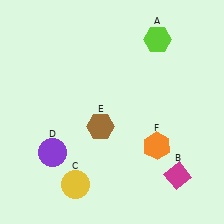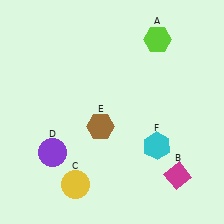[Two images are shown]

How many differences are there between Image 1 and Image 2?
There is 1 difference between the two images.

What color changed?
The hexagon (F) changed from orange in Image 1 to cyan in Image 2.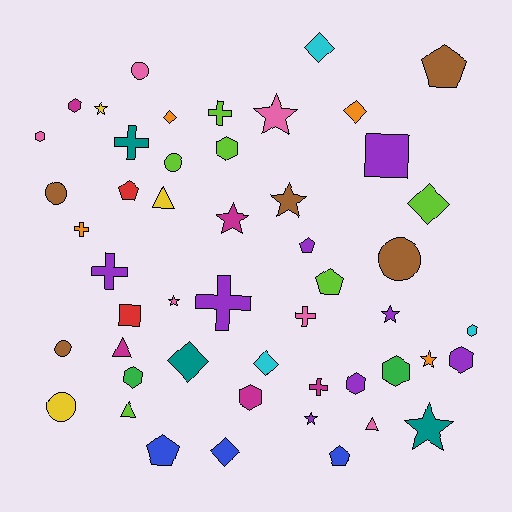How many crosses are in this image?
There are 7 crosses.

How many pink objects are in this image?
There are 6 pink objects.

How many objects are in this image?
There are 50 objects.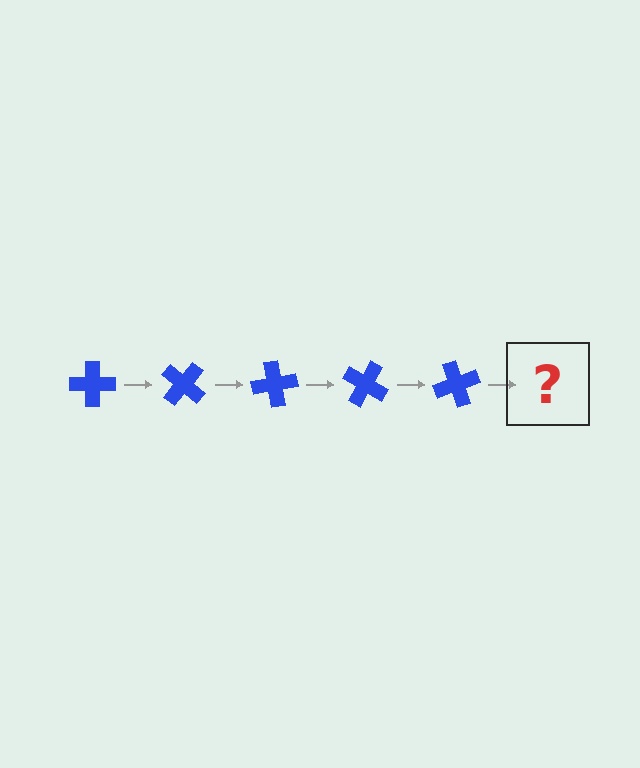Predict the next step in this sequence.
The next step is a blue cross rotated 200 degrees.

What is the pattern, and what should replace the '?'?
The pattern is that the cross rotates 40 degrees each step. The '?' should be a blue cross rotated 200 degrees.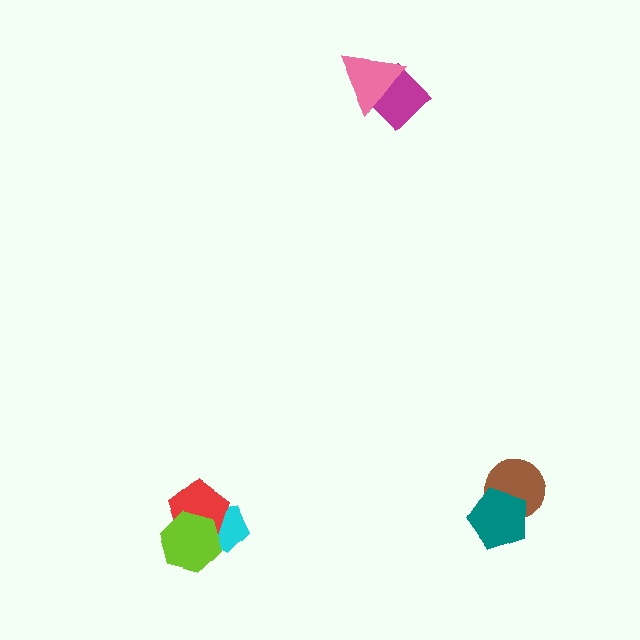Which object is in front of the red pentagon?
The lime hexagon is in front of the red pentagon.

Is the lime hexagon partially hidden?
No, no other shape covers it.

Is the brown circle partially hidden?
Yes, it is partially covered by another shape.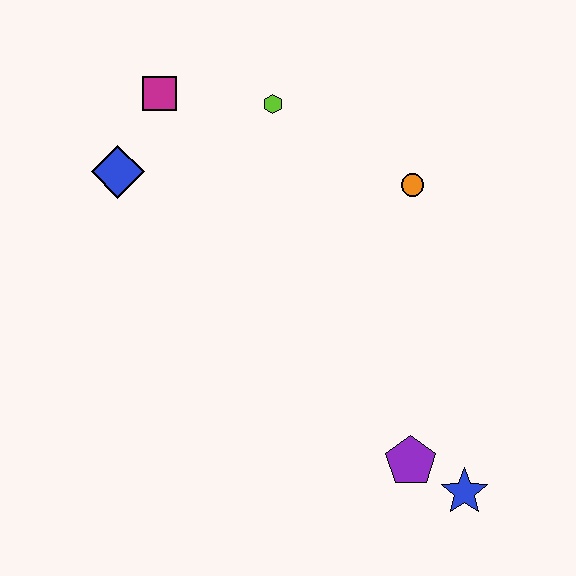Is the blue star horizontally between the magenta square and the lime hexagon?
No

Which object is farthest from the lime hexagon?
The blue star is farthest from the lime hexagon.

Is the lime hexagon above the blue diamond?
Yes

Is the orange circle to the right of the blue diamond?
Yes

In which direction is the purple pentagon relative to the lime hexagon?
The purple pentagon is below the lime hexagon.